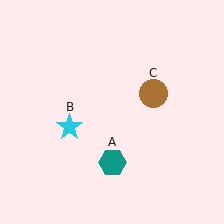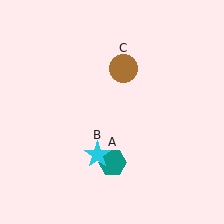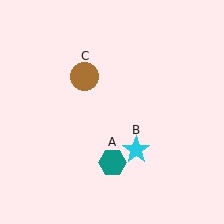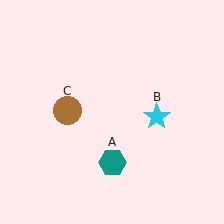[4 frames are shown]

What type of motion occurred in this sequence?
The cyan star (object B), brown circle (object C) rotated counterclockwise around the center of the scene.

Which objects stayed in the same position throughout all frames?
Teal hexagon (object A) remained stationary.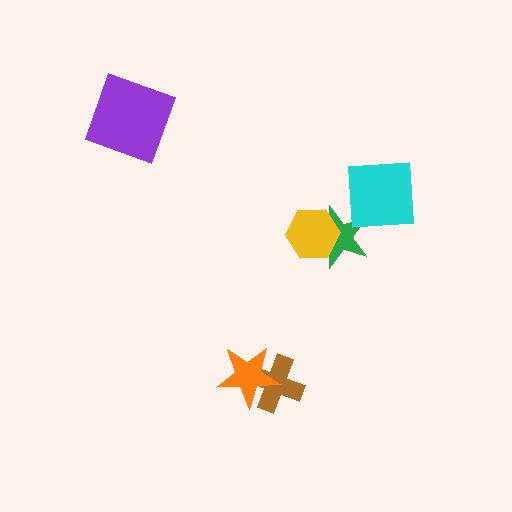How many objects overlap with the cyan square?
0 objects overlap with the cyan square.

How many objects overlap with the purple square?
0 objects overlap with the purple square.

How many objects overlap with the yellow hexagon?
1 object overlaps with the yellow hexagon.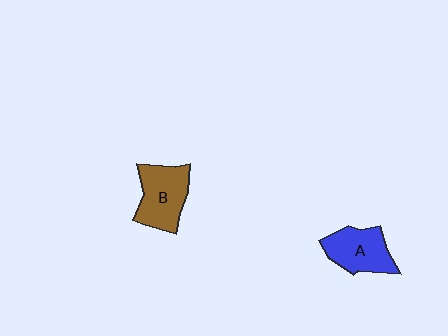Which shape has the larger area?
Shape B (brown).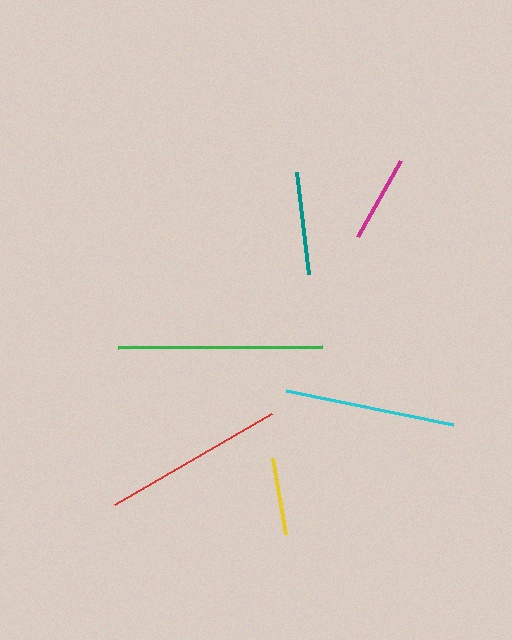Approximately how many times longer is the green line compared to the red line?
The green line is approximately 1.1 times the length of the red line.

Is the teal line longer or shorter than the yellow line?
The teal line is longer than the yellow line.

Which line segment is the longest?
The green line is the longest at approximately 204 pixels.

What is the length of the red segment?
The red segment is approximately 182 pixels long.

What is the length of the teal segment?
The teal segment is approximately 103 pixels long.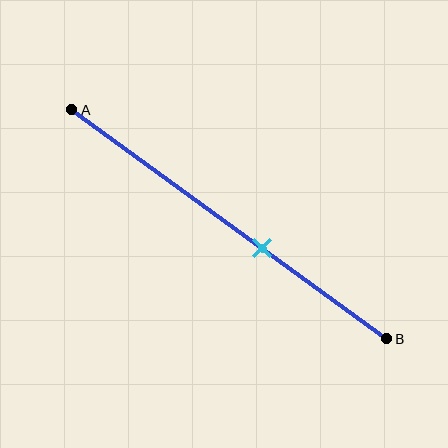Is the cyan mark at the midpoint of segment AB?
No, the mark is at about 60% from A, not at the 50% midpoint.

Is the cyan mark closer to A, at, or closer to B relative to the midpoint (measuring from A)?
The cyan mark is closer to point B than the midpoint of segment AB.